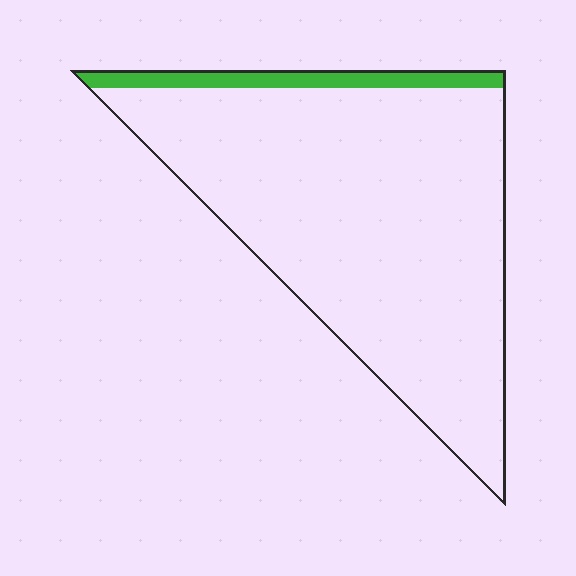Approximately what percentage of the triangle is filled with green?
Approximately 10%.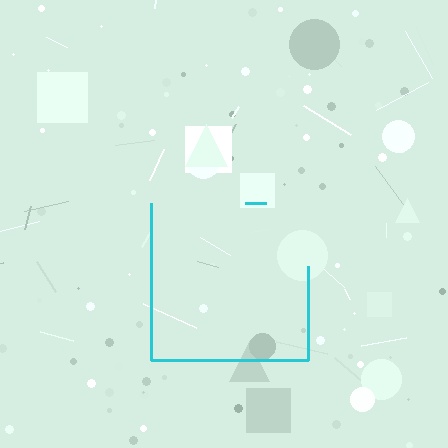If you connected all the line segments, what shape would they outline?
They would outline a square.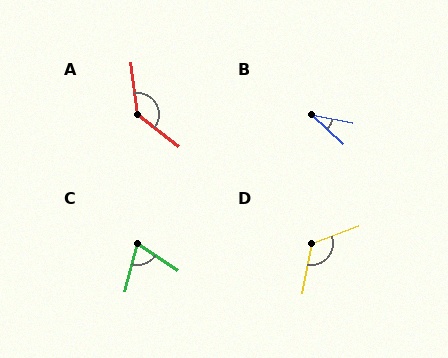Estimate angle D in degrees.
Approximately 122 degrees.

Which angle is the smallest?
B, at approximately 31 degrees.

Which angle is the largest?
A, at approximately 135 degrees.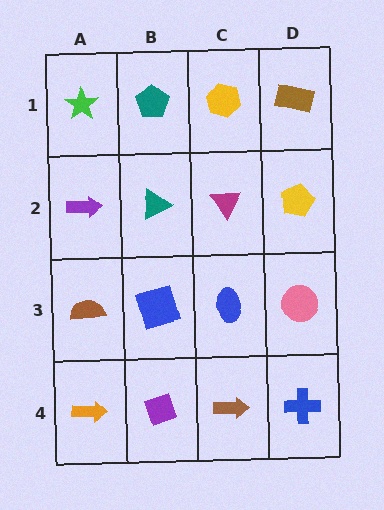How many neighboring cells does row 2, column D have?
3.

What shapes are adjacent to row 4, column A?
A brown semicircle (row 3, column A), a purple diamond (row 4, column B).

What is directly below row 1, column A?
A purple arrow.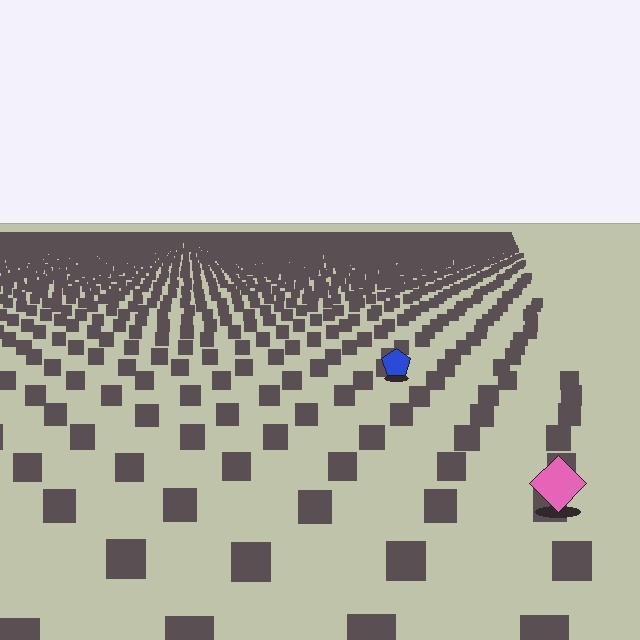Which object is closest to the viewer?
The pink diamond is closest. The texture marks near it are larger and more spread out.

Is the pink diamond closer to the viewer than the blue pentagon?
Yes. The pink diamond is closer — you can tell from the texture gradient: the ground texture is coarser near it.